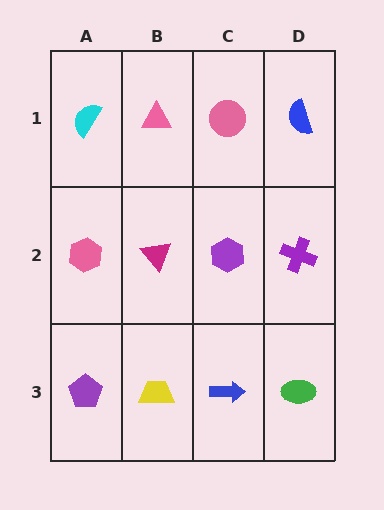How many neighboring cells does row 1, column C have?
3.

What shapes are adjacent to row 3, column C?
A purple hexagon (row 2, column C), a yellow trapezoid (row 3, column B), a green ellipse (row 3, column D).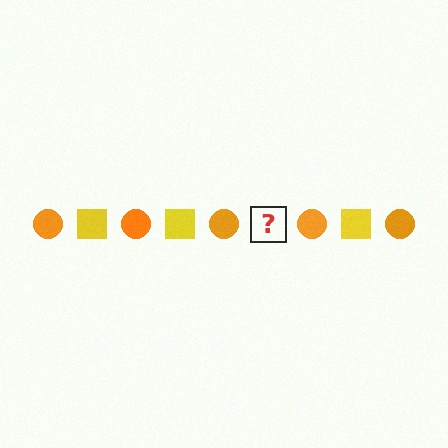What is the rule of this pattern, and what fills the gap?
The rule is that the pattern alternates between orange circle and yellow square. The gap should be filled with a yellow square.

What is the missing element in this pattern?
The missing element is a yellow square.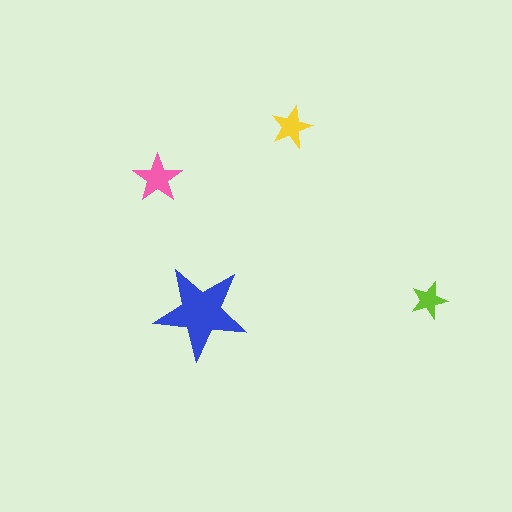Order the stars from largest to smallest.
the blue one, the pink one, the yellow one, the lime one.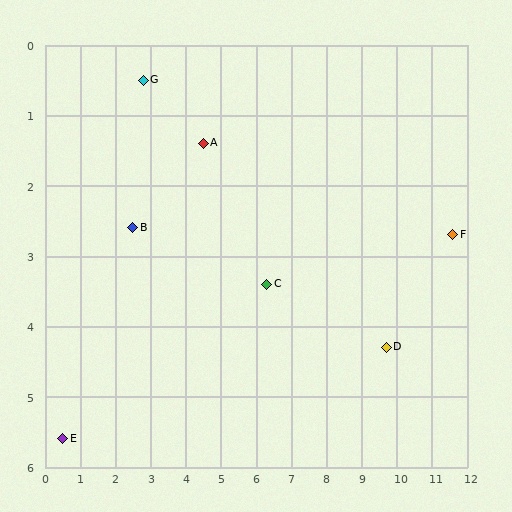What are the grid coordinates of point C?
Point C is at approximately (6.3, 3.4).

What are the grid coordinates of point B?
Point B is at approximately (2.5, 2.6).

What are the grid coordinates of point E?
Point E is at approximately (0.5, 5.6).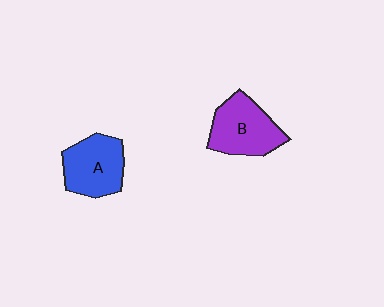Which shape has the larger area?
Shape B (purple).